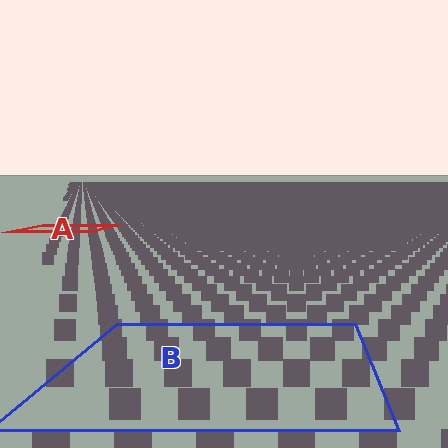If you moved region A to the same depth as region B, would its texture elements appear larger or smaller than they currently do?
They would appear larger. At a closer depth, the same texture elements are projected at a bigger on-screen size.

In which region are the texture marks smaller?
The texture marks are smaller in region A, because it is farther away.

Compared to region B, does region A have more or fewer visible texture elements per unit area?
Region A has more texture elements per unit area — they are packed more densely because it is farther away.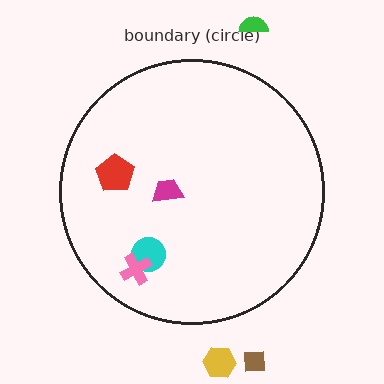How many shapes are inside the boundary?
4 inside, 3 outside.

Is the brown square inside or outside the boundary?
Outside.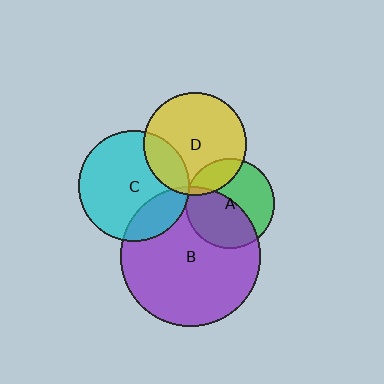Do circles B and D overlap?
Yes.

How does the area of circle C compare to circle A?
Approximately 1.5 times.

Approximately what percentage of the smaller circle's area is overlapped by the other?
Approximately 5%.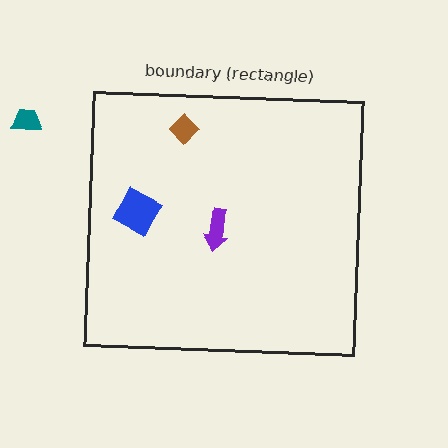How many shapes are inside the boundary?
3 inside, 1 outside.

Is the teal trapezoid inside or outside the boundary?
Outside.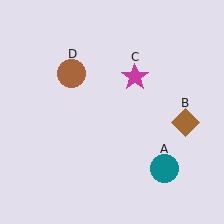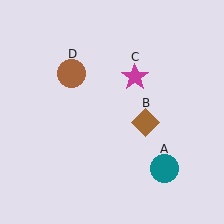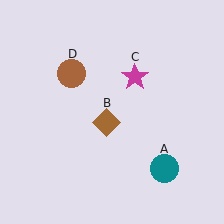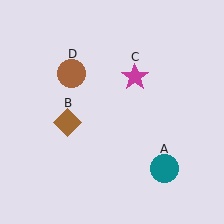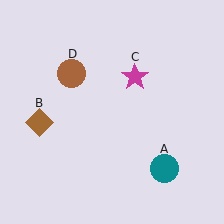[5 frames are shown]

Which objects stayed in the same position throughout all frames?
Teal circle (object A) and magenta star (object C) and brown circle (object D) remained stationary.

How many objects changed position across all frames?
1 object changed position: brown diamond (object B).